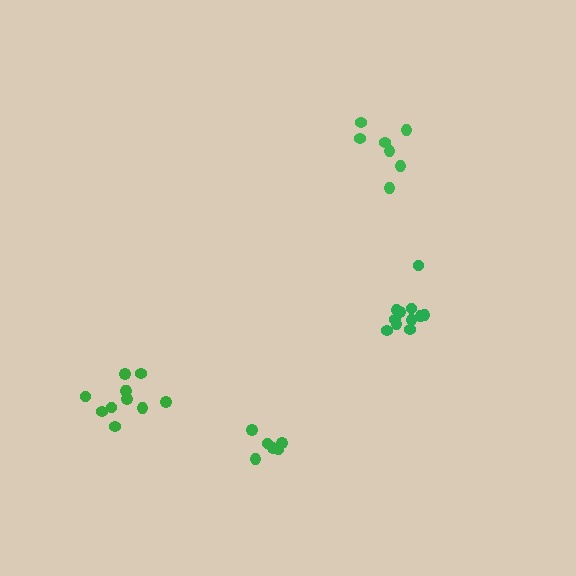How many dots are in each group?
Group 1: 11 dots, Group 2: 11 dots, Group 3: 6 dots, Group 4: 7 dots (35 total).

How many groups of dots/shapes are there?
There are 4 groups.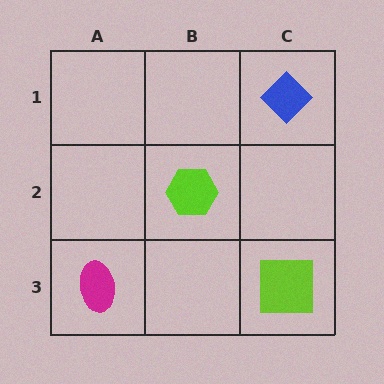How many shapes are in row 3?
2 shapes.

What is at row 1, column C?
A blue diamond.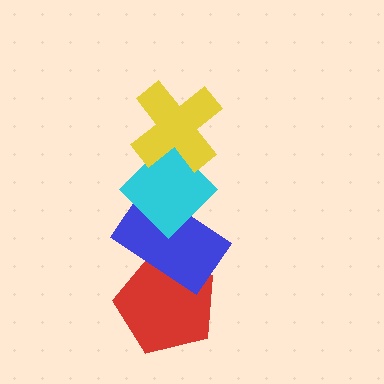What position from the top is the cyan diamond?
The cyan diamond is 2nd from the top.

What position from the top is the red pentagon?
The red pentagon is 4th from the top.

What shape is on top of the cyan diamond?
The yellow cross is on top of the cyan diamond.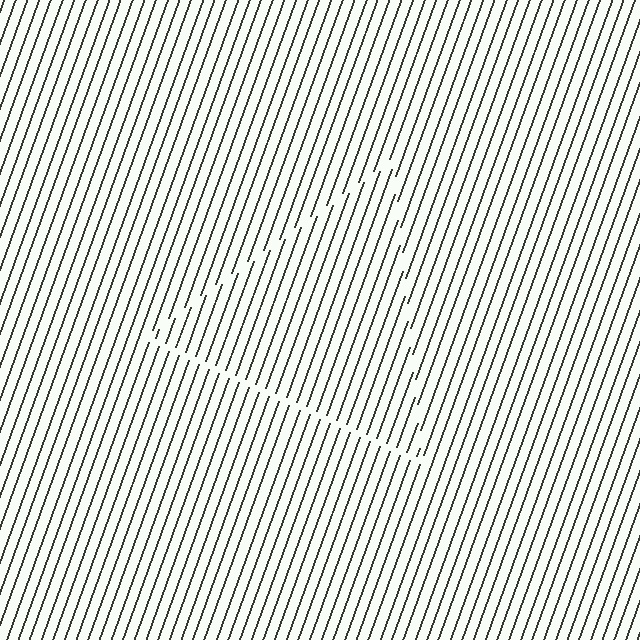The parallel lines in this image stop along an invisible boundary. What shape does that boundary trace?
An illusory triangle. The interior of the shape contains the same grating, shifted by half a period — the contour is defined by the phase discontinuity where line-ends from the inner and outer gratings abut.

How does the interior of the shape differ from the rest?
The interior of the shape contains the same grating, shifted by half a period — the contour is defined by the phase discontinuity where line-ends from the inner and outer gratings abut.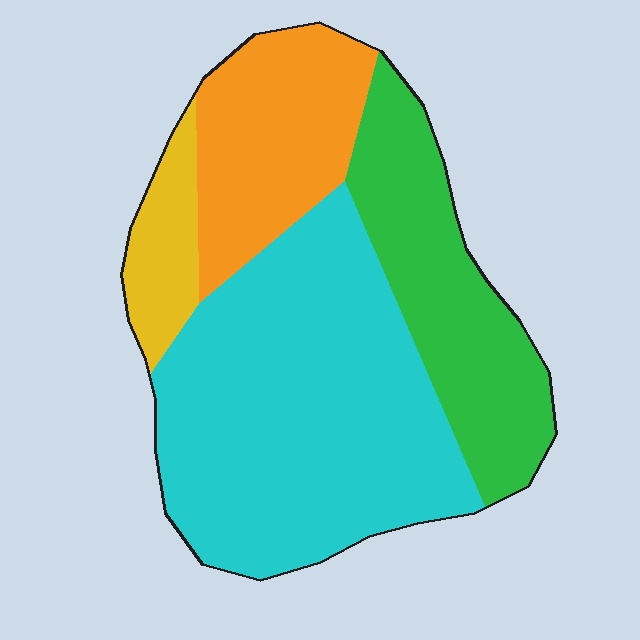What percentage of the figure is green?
Green takes up between a sixth and a third of the figure.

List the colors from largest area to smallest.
From largest to smallest: cyan, green, orange, yellow.